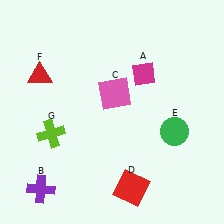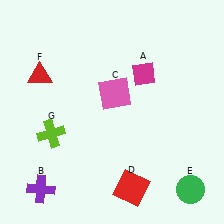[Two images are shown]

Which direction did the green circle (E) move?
The green circle (E) moved down.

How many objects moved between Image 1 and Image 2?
1 object moved between the two images.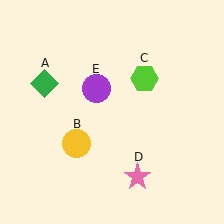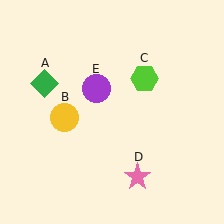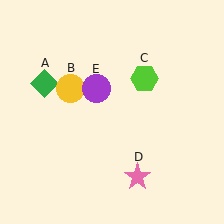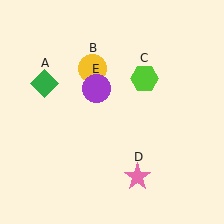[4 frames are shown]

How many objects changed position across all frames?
1 object changed position: yellow circle (object B).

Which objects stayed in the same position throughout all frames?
Green diamond (object A) and lime hexagon (object C) and pink star (object D) and purple circle (object E) remained stationary.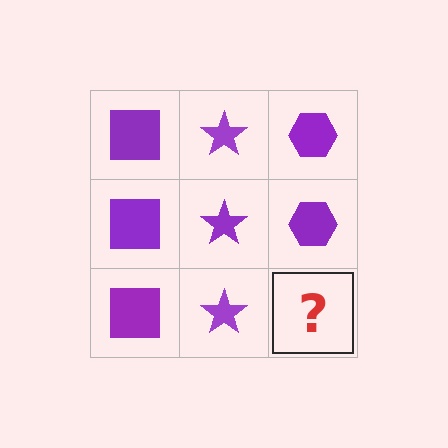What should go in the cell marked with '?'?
The missing cell should contain a purple hexagon.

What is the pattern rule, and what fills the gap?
The rule is that each column has a consistent shape. The gap should be filled with a purple hexagon.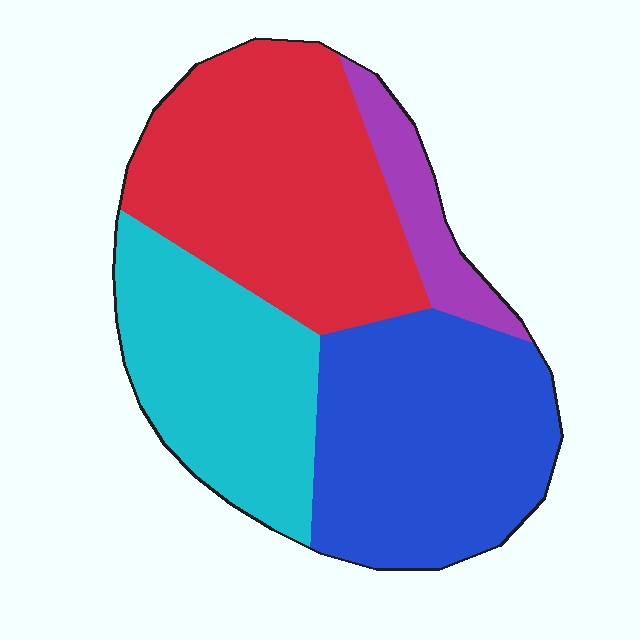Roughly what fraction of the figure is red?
Red takes up about one third (1/3) of the figure.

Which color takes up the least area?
Purple, at roughly 10%.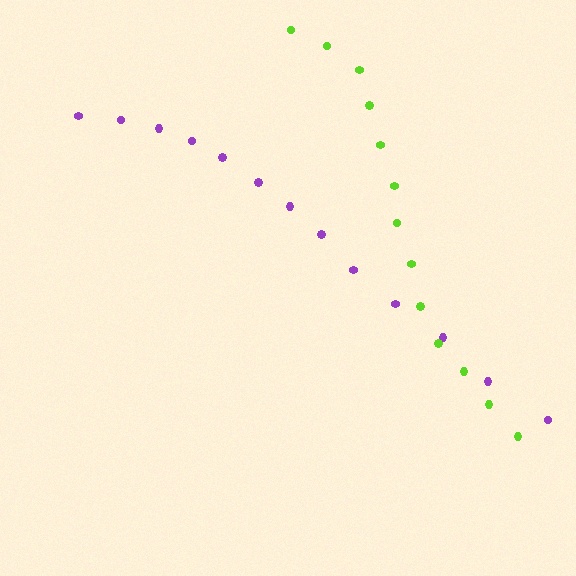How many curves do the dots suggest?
There are 2 distinct paths.